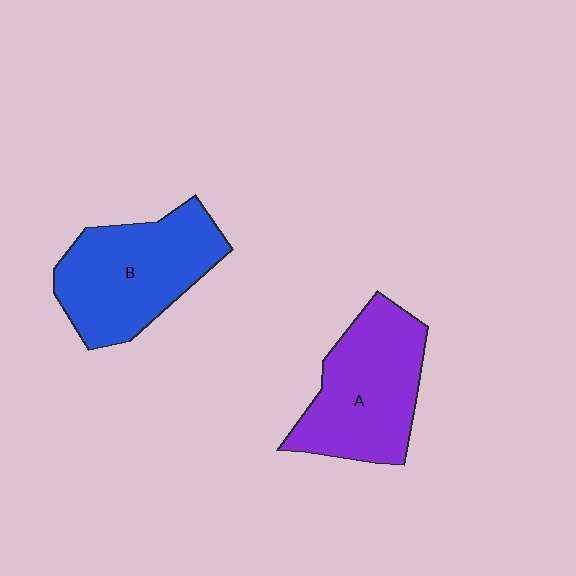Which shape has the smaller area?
Shape A (purple).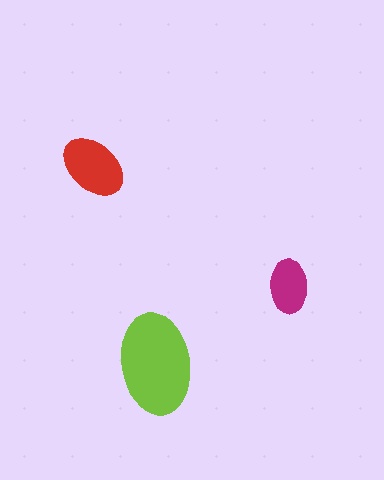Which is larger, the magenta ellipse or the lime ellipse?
The lime one.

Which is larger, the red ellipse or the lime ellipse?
The lime one.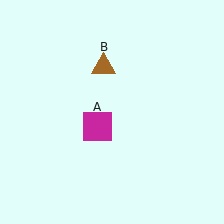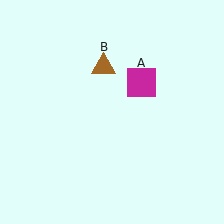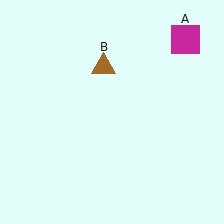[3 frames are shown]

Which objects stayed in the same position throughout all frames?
Brown triangle (object B) remained stationary.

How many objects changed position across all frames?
1 object changed position: magenta square (object A).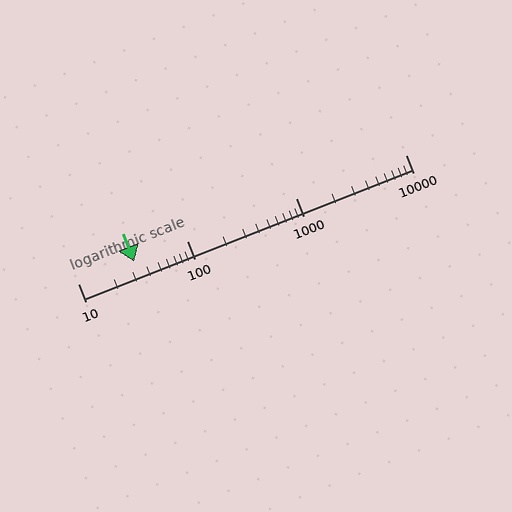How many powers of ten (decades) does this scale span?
The scale spans 3 decades, from 10 to 10000.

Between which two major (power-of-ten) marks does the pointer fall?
The pointer is between 10 and 100.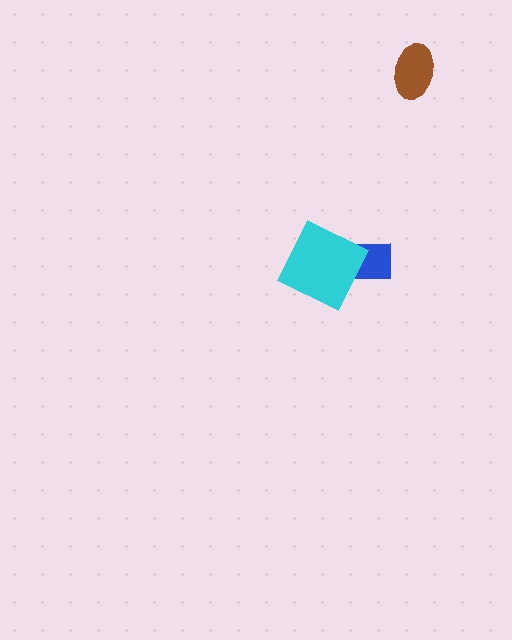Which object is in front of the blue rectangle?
The cyan diamond is in front of the blue rectangle.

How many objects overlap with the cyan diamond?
1 object overlaps with the cyan diamond.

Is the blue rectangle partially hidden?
Yes, it is partially covered by another shape.